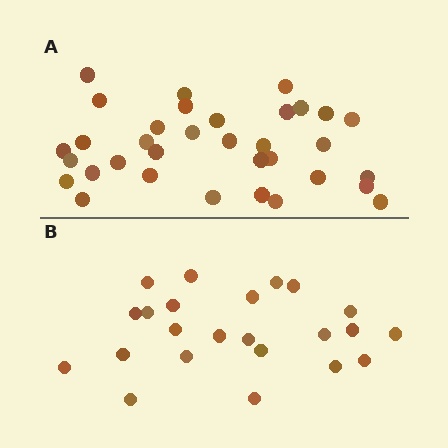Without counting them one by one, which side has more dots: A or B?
Region A (the top region) has more dots.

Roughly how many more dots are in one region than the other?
Region A has roughly 12 or so more dots than region B.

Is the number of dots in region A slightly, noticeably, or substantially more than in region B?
Region A has substantially more. The ratio is roughly 1.5 to 1.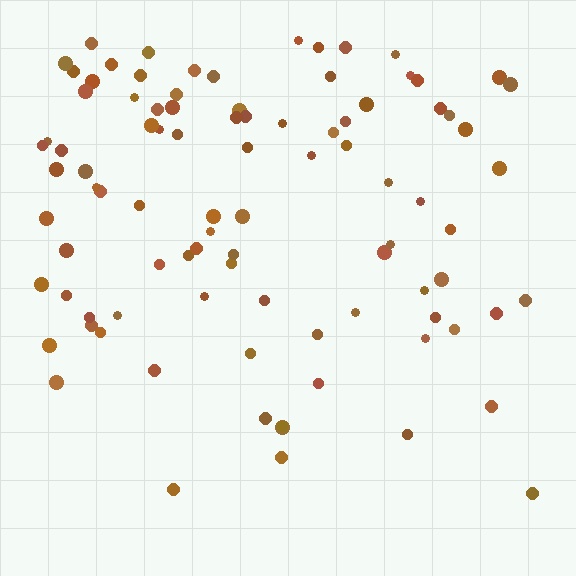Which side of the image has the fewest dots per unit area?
The bottom.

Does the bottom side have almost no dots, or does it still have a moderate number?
Still a moderate number, just noticeably fewer than the top.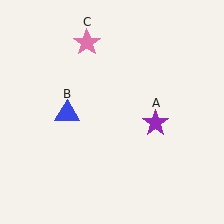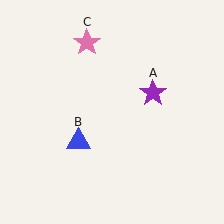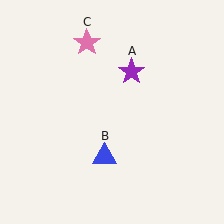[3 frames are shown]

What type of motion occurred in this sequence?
The purple star (object A), blue triangle (object B) rotated counterclockwise around the center of the scene.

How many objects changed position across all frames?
2 objects changed position: purple star (object A), blue triangle (object B).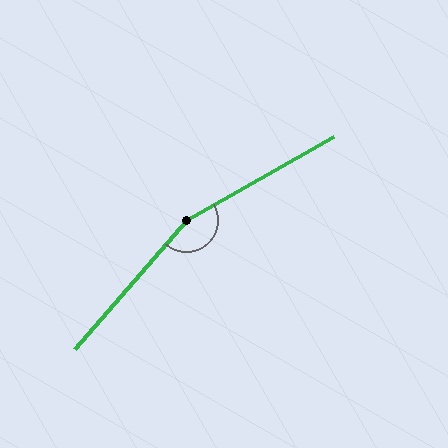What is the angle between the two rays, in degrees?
Approximately 161 degrees.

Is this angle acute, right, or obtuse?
It is obtuse.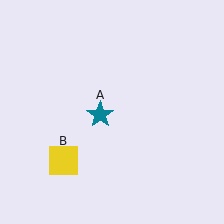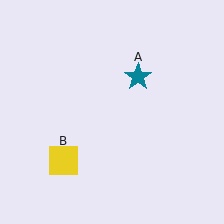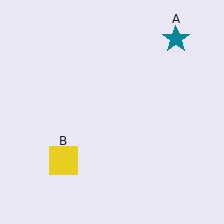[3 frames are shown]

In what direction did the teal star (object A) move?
The teal star (object A) moved up and to the right.